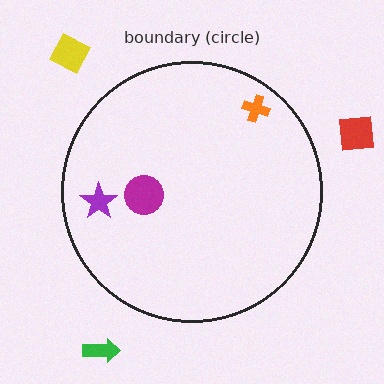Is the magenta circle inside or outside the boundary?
Inside.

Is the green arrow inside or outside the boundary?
Outside.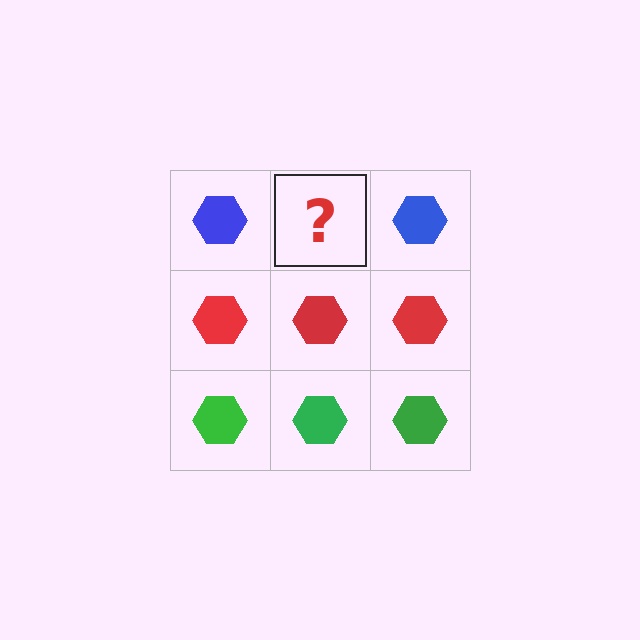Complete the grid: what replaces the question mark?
The question mark should be replaced with a blue hexagon.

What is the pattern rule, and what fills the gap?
The rule is that each row has a consistent color. The gap should be filled with a blue hexagon.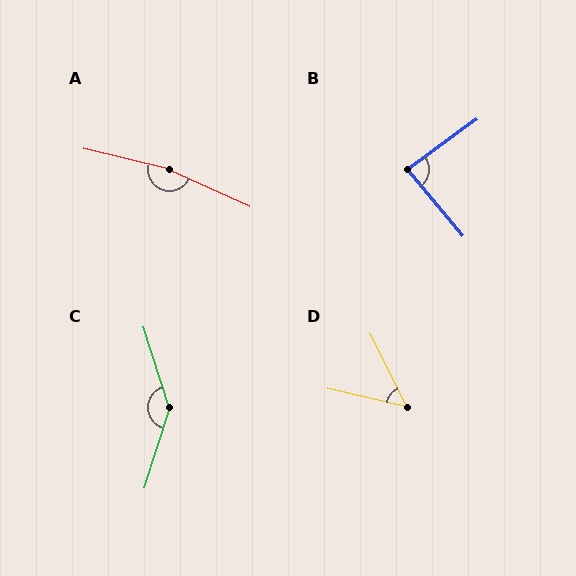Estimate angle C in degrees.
Approximately 145 degrees.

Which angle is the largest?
A, at approximately 169 degrees.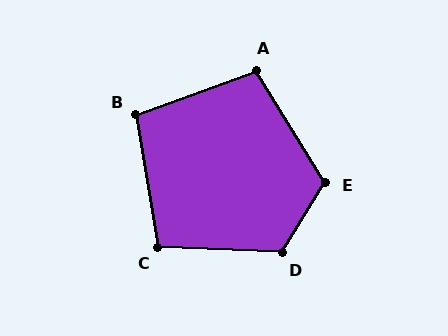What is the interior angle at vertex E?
Approximately 116 degrees (obtuse).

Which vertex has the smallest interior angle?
B, at approximately 101 degrees.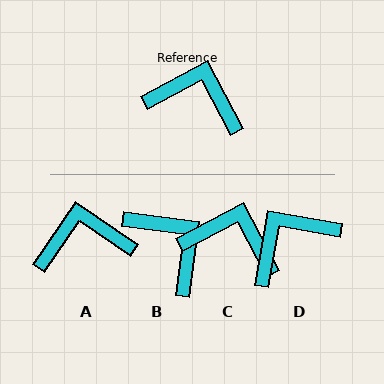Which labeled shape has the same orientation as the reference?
C.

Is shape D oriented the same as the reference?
No, it is off by about 52 degrees.